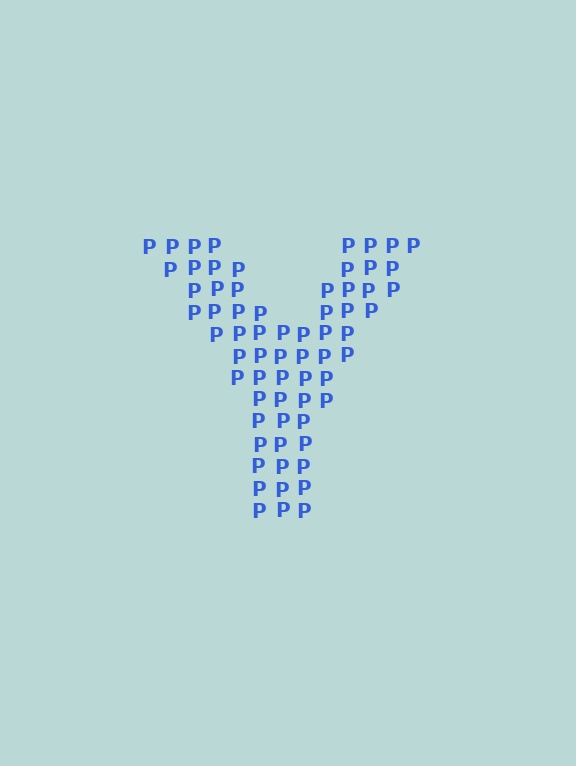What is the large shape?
The large shape is the letter Y.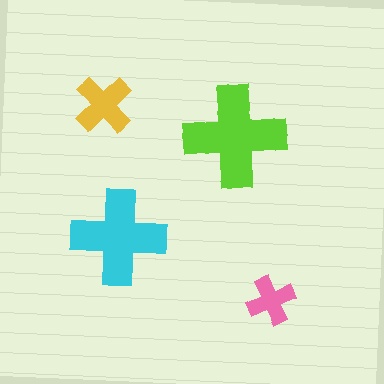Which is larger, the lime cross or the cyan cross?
The lime one.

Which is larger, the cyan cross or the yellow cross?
The cyan one.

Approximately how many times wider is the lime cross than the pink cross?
About 2 times wider.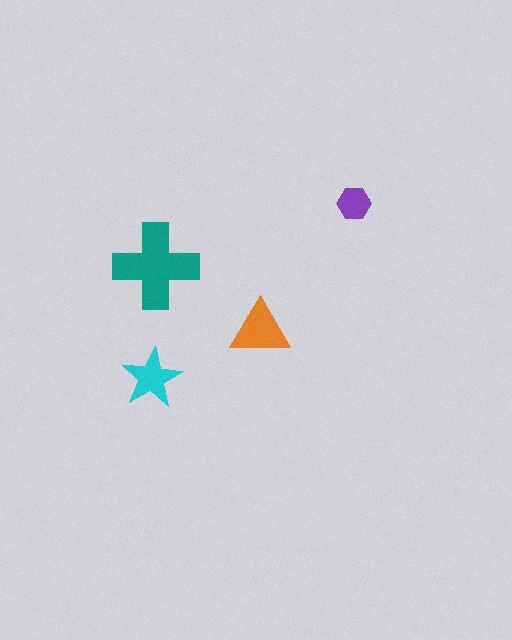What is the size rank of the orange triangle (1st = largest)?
2nd.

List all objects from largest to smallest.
The teal cross, the orange triangle, the cyan star, the purple hexagon.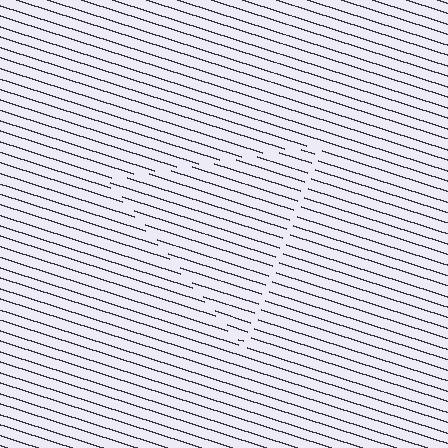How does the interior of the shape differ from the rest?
The interior of the shape contains the same grating, shifted by half a period — the contour is defined by the phase discontinuity where line-ends from the inner and outer gratings abut.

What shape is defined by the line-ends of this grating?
An illusory triangle. The interior of the shape contains the same grating, shifted by half a period — the contour is defined by the phase discontinuity where line-ends from the inner and outer gratings abut.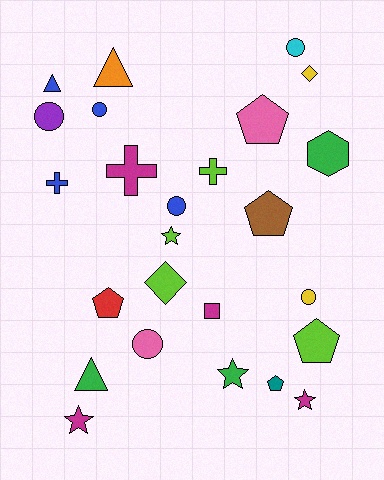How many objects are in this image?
There are 25 objects.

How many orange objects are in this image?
There is 1 orange object.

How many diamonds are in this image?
There are 2 diamonds.